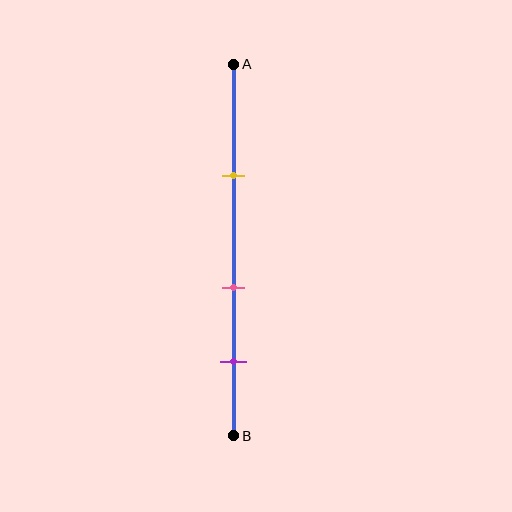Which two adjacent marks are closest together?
The pink and purple marks are the closest adjacent pair.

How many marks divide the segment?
There are 3 marks dividing the segment.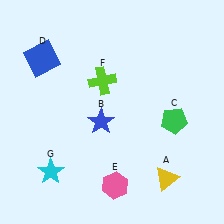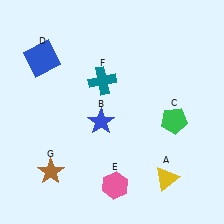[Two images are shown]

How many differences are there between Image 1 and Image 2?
There are 2 differences between the two images.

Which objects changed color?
F changed from lime to teal. G changed from cyan to brown.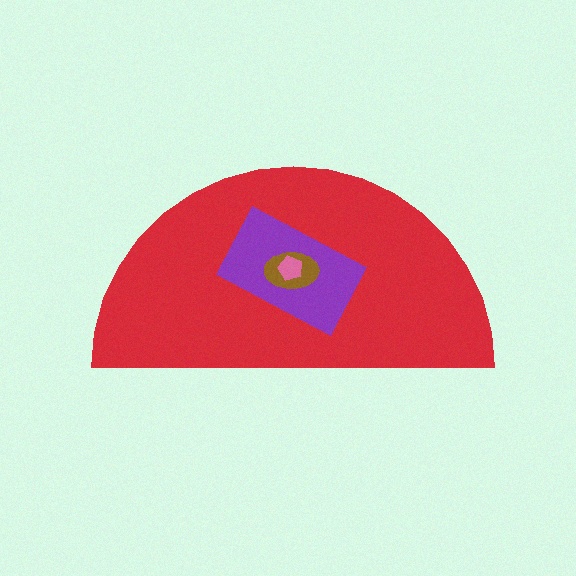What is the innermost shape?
The pink pentagon.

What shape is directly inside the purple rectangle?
The brown ellipse.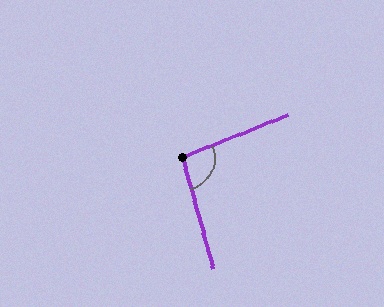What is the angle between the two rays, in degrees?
Approximately 96 degrees.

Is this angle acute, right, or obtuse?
It is obtuse.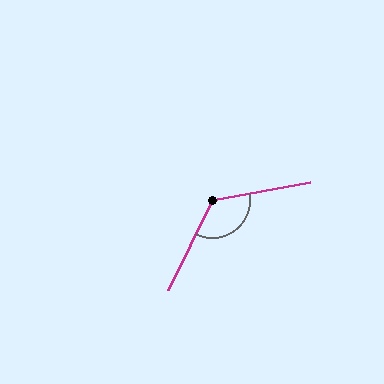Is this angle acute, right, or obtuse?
It is obtuse.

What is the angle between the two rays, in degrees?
Approximately 127 degrees.